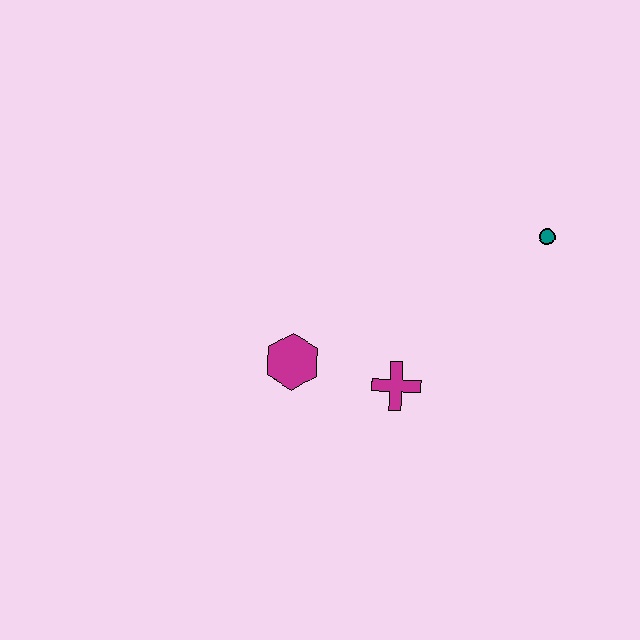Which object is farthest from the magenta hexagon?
The teal circle is farthest from the magenta hexagon.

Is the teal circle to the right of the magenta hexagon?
Yes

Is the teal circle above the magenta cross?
Yes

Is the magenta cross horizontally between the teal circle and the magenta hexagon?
Yes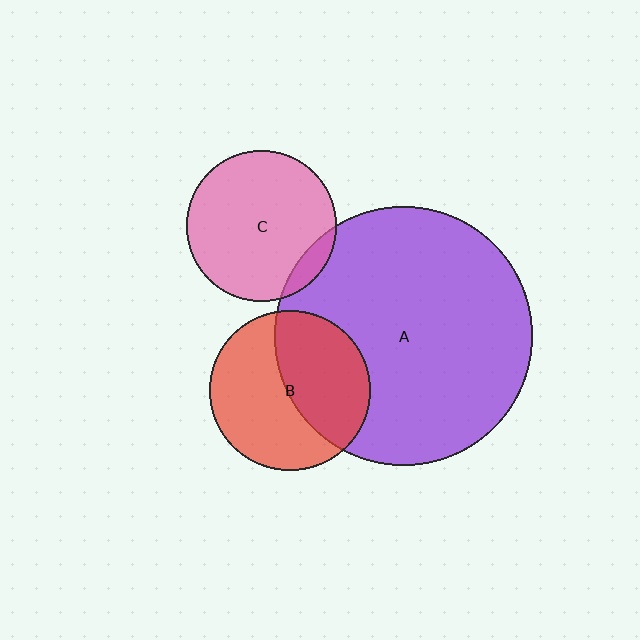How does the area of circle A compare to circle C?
Approximately 3.0 times.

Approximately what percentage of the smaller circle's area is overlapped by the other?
Approximately 10%.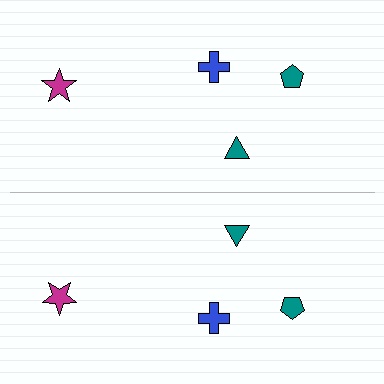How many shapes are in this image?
There are 8 shapes in this image.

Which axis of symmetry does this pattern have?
The pattern has a horizontal axis of symmetry running through the center of the image.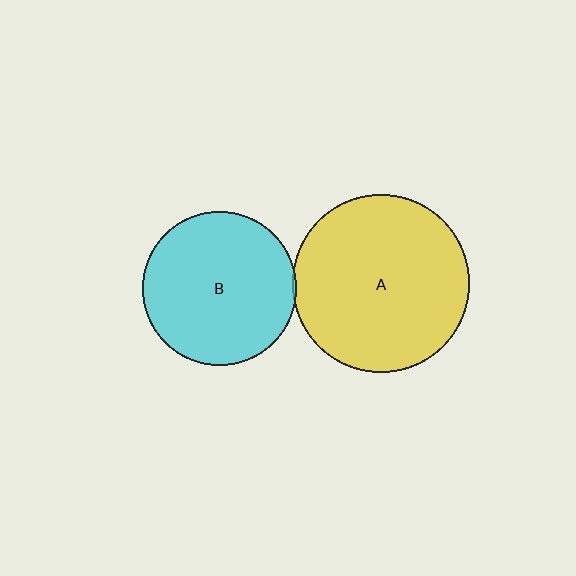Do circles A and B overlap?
Yes.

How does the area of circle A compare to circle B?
Approximately 1.3 times.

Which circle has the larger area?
Circle A (yellow).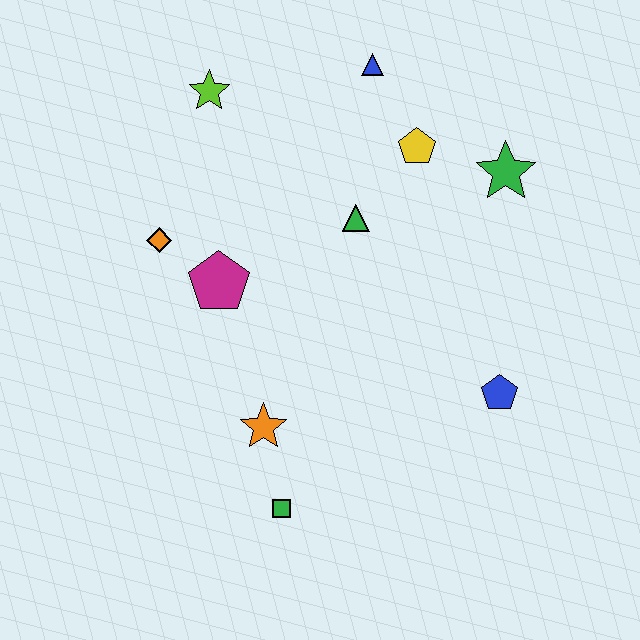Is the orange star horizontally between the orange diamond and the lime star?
No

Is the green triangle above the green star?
No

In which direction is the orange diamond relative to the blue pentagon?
The orange diamond is to the left of the blue pentagon.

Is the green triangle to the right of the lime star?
Yes